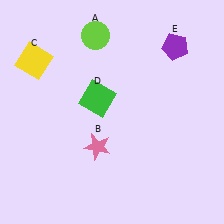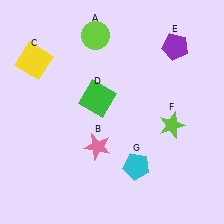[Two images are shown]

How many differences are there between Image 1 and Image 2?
There are 2 differences between the two images.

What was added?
A lime star (F), a cyan pentagon (G) were added in Image 2.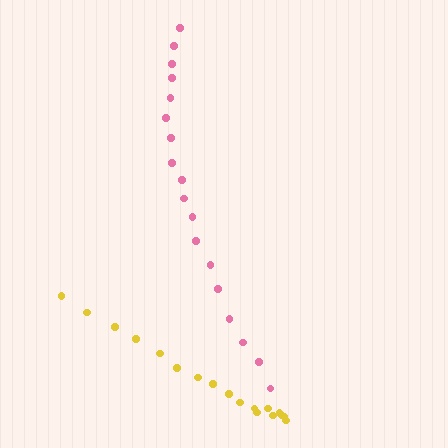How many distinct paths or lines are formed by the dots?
There are 2 distinct paths.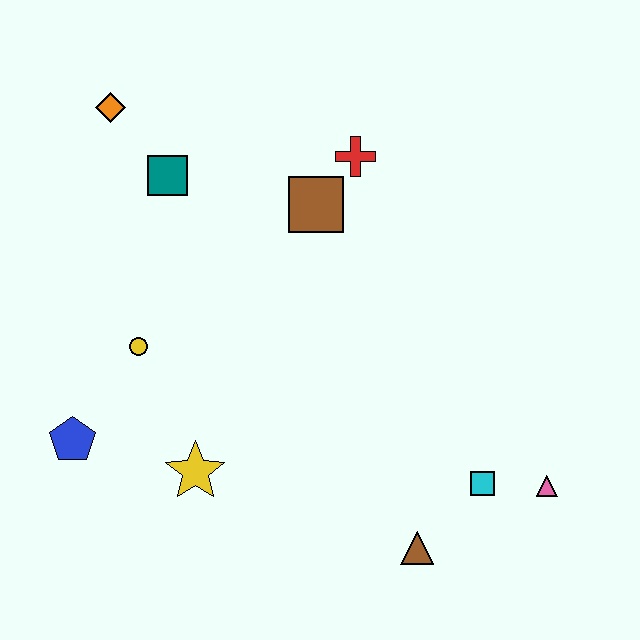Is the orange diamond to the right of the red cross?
No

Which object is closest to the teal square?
The orange diamond is closest to the teal square.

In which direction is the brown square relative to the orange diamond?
The brown square is to the right of the orange diamond.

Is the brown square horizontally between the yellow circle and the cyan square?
Yes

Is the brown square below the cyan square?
No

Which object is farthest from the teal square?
The pink triangle is farthest from the teal square.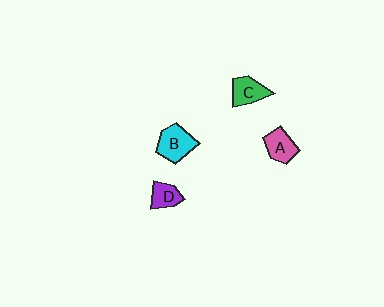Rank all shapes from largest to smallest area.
From largest to smallest: B (cyan), C (green), A (pink), D (purple).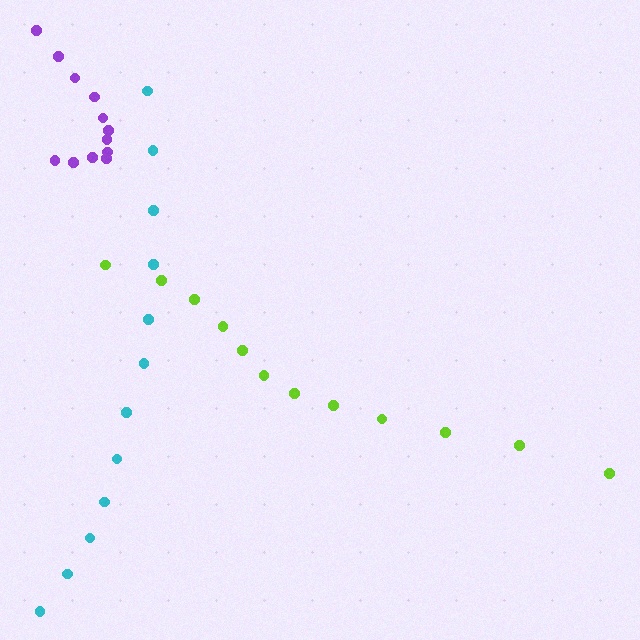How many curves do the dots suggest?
There are 3 distinct paths.